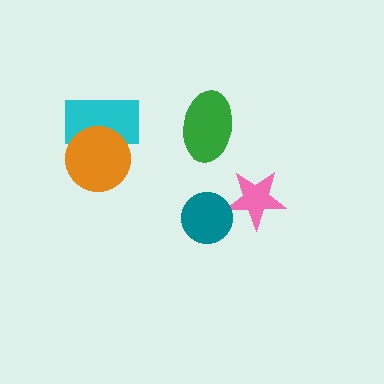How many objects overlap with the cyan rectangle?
1 object overlaps with the cyan rectangle.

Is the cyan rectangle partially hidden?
Yes, it is partially covered by another shape.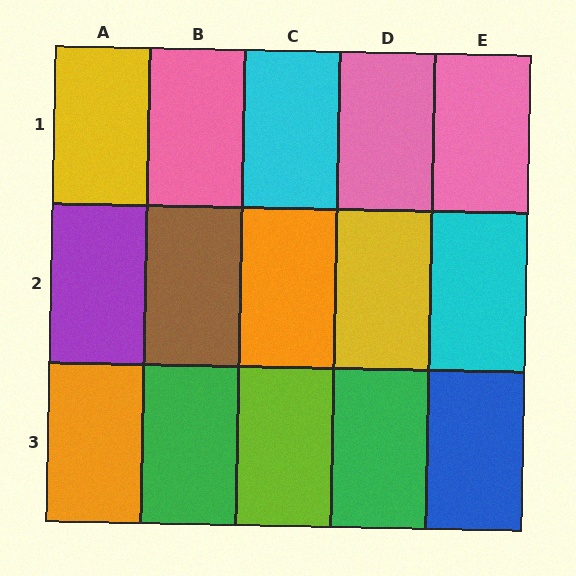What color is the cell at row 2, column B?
Brown.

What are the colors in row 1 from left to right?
Yellow, pink, cyan, pink, pink.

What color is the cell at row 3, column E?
Blue.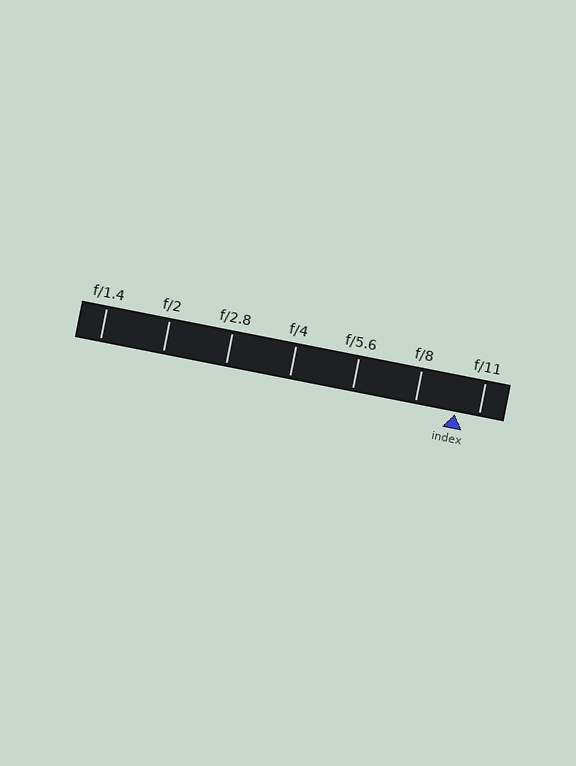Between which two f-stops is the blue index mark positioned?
The index mark is between f/8 and f/11.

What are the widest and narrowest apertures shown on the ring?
The widest aperture shown is f/1.4 and the narrowest is f/11.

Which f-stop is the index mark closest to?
The index mark is closest to f/11.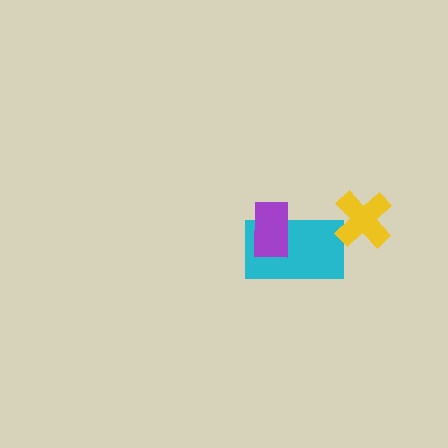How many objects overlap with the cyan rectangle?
1 object overlaps with the cyan rectangle.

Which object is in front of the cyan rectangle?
The purple rectangle is in front of the cyan rectangle.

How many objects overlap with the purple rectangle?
1 object overlaps with the purple rectangle.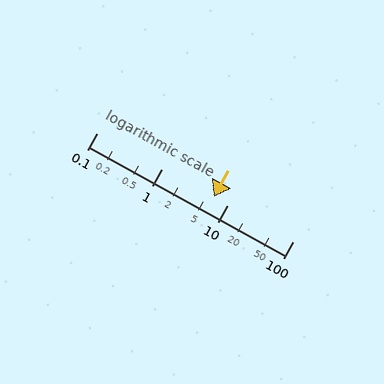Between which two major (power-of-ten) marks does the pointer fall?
The pointer is between 1 and 10.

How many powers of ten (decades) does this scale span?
The scale spans 3 decades, from 0.1 to 100.